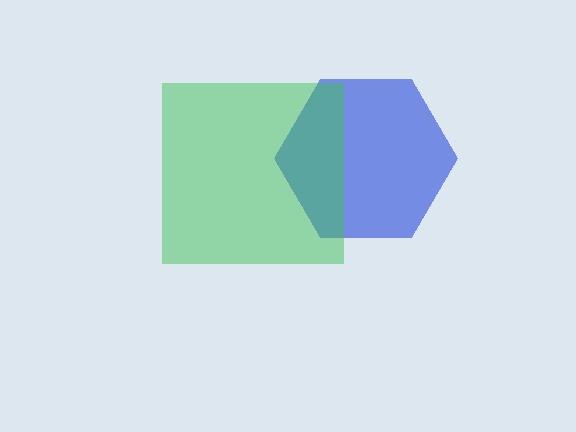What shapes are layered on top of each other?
The layered shapes are: a blue hexagon, a green square.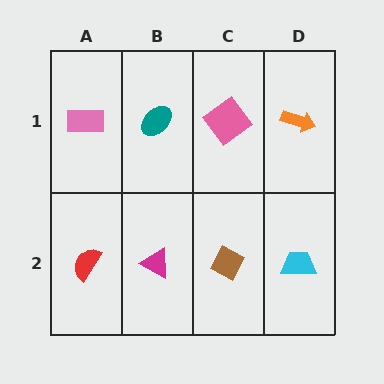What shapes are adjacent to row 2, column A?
A pink rectangle (row 1, column A), a magenta triangle (row 2, column B).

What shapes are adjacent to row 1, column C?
A brown diamond (row 2, column C), a teal ellipse (row 1, column B), an orange arrow (row 1, column D).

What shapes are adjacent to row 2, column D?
An orange arrow (row 1, column D), a brown diamond (row 2, column C).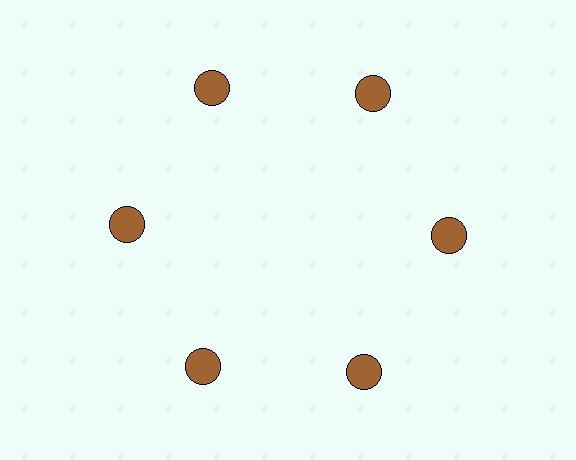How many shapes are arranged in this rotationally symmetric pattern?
There are 6 shapes, arranged in 6 groups of 1.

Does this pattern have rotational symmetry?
Yes, this pattern has 6-fold rotational symmetry. It looks the same after rotating 60 degrees around the center.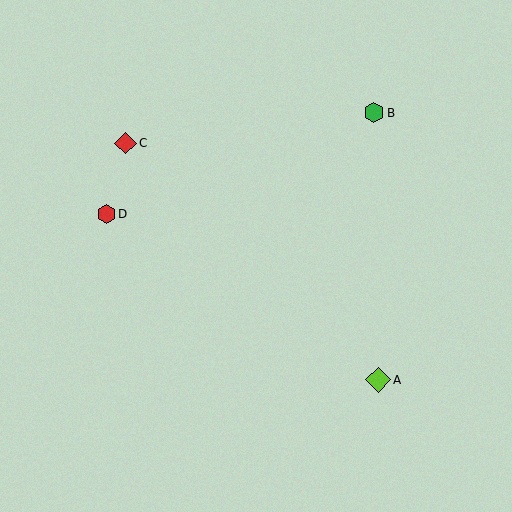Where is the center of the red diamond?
The center of the red diamond is at (125, 143).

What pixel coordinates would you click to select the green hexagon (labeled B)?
Click at (374, 113) to select the green hexagon B.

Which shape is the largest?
The lime diamond (labeled A) is the largest.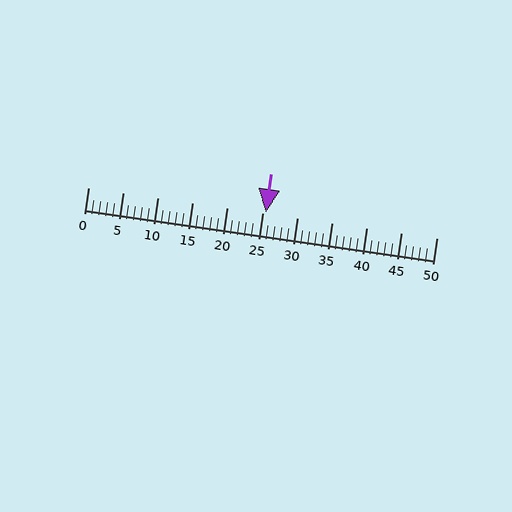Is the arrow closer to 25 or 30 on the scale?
The arrow is closer to 25.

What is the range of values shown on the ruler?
The ruler shows values from 0 to 50.